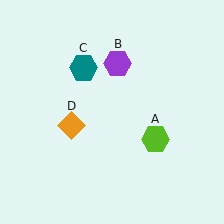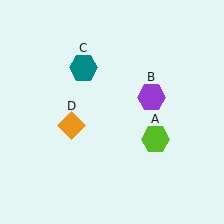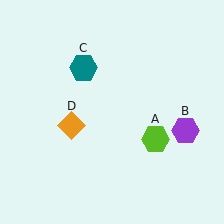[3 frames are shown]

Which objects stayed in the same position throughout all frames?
Lime hexagon (object A) and teal hexagon (object C) and orange diamond (object D) remained stationary.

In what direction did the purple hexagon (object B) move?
The purple hexagon (object B) moved down and to the right.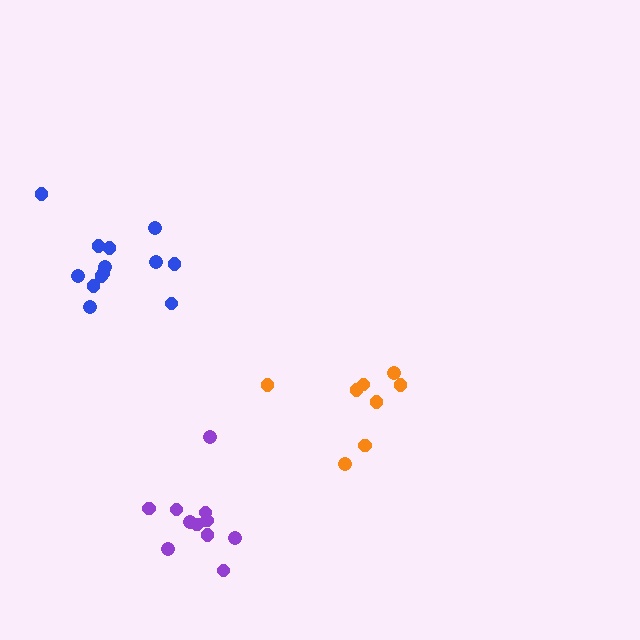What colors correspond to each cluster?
The clusters are colored: purple, orange, blue.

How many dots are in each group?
Group 1: 11 dots, Group 2: 8 dots, Group 3: 13 dots (32 total).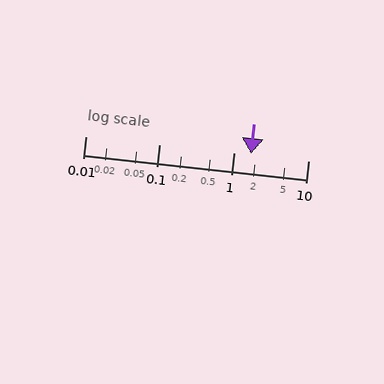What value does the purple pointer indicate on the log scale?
The pointer indicates approximately 1.7.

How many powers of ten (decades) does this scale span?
The scale spans 3 decades, from 0.01 to 10.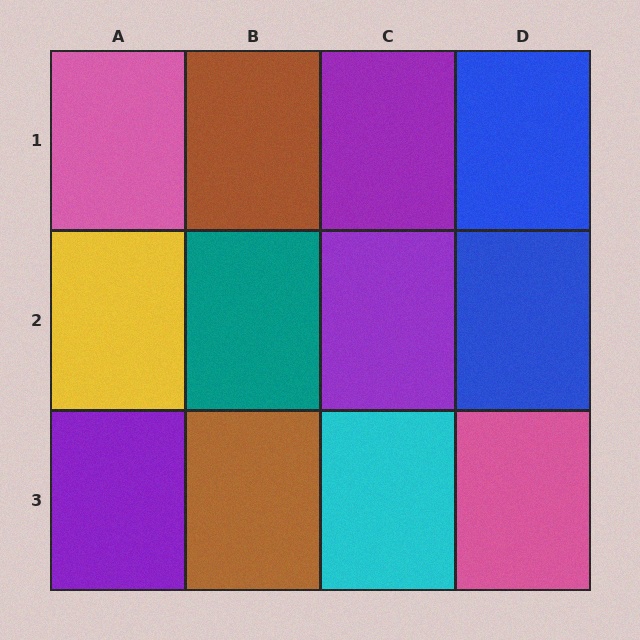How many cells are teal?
1 cell is teal.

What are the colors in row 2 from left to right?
Yellow, teal, purple, blue.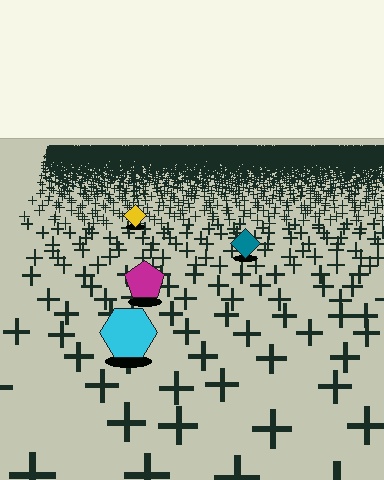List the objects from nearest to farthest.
From nearest to farthest: the cyan hexagon, the magenta pentagon, the teal diamond, the yellow diamond.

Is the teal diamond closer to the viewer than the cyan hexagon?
No. The cyan hexagon is closer — you can tell from the texture gradient: the ground texture is coarser near it.